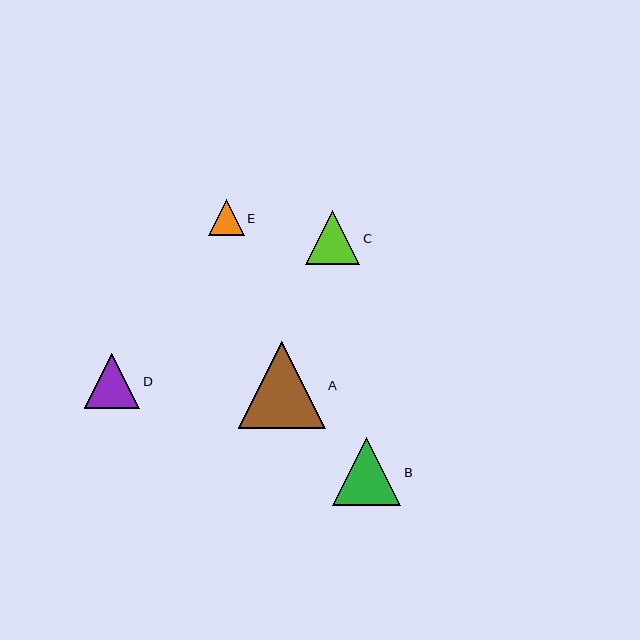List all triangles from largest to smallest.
From largest to smallest: A, B, D, C, E.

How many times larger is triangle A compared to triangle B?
Triangle A is approximately 1.3 times the size of triangle B.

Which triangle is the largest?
Triangle A is the largest with a size of approximately 87 pixels.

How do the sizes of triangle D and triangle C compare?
Triangle D and triangle C are approximately the same size.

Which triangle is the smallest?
Triangle E is the smallest with a size of approximately 36 pixels.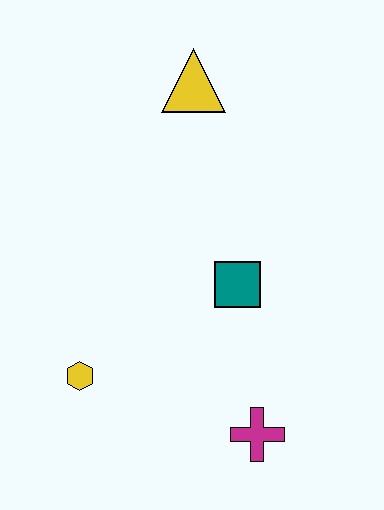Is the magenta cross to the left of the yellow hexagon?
No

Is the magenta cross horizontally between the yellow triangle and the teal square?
No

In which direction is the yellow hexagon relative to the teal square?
The yellow hexagon is to the left of the teal square.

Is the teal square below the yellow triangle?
Yes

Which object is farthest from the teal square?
The yellow triangle is farthest from the teal square.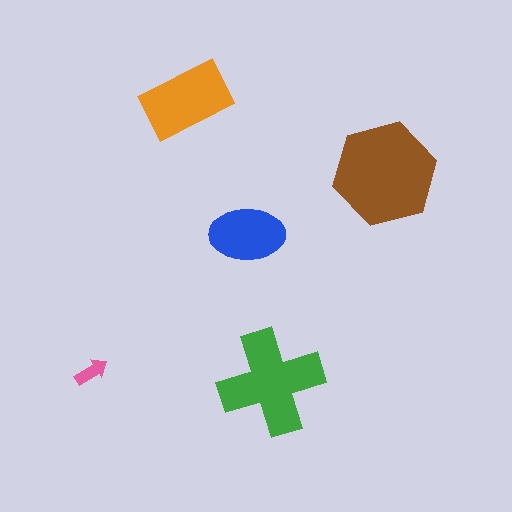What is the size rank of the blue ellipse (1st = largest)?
4th.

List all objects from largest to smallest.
The brown hexagon, the green cross, the orange rectangle, the blue ellipse, the pink arrow.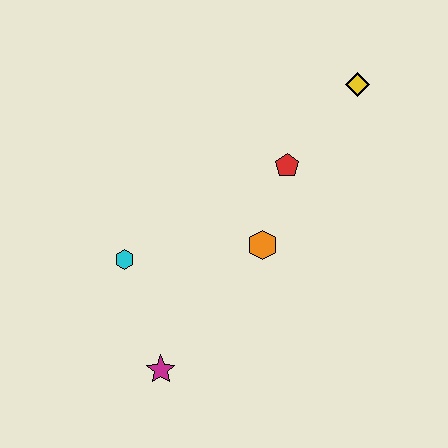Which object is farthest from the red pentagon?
The magenta star is farthest from the red pentagon.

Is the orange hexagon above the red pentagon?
No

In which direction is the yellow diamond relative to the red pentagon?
The yellow diamond is above the red pentagon.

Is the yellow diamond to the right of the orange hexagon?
Yes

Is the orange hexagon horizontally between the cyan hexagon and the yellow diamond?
Yes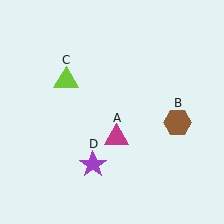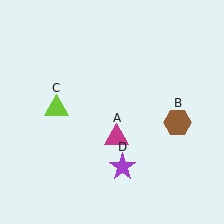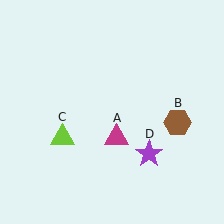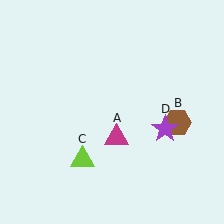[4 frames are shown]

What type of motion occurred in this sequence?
The lime triangle (object C), purple star (object D) rotated counterclockwise around the center of the scene.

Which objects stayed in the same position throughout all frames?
Magenta triangle (object A) and brown hexagon (object B) remained stationary.